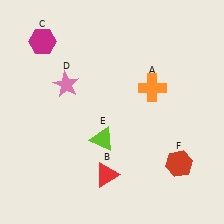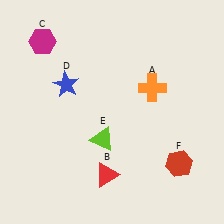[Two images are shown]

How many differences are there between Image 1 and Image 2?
There is 1 difference between the two images.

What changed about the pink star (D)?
In Image 1, D is pink. In Image 2, it changed to blue.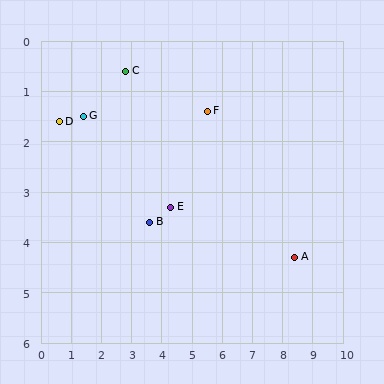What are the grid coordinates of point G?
Point G is at approximately (1.4, 1.5).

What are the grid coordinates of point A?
Point A is at approximately (8.4, 4.3).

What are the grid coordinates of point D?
Point D is at approximately (0.6, 1.6).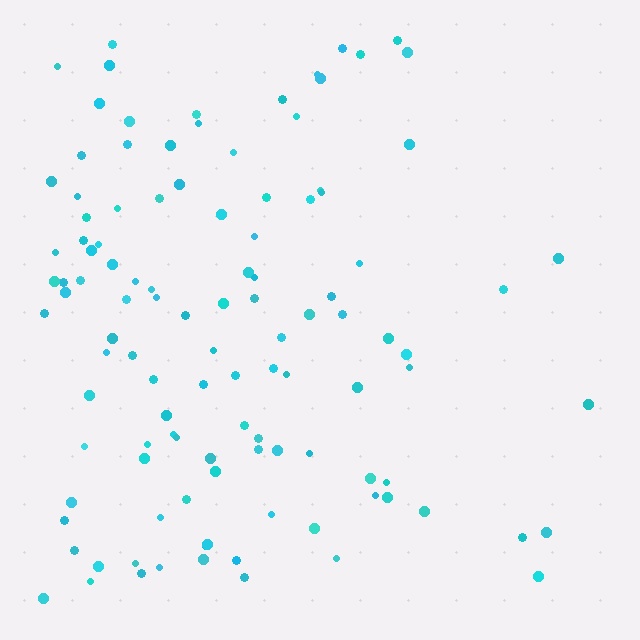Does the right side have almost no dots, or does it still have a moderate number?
Still a moderate number, just noticeably fewer than the left.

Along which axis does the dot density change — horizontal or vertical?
Horizontal.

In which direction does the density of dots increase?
From right to left, with the left side densest.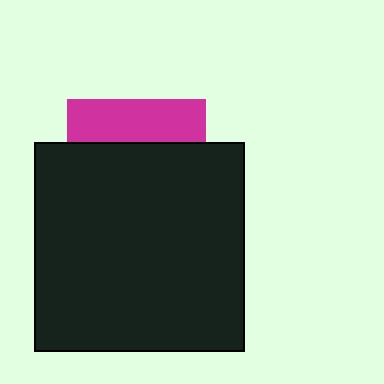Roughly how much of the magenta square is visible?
A small part of it is visible (roughly 30%).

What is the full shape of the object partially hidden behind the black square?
The partially hidden object is a magenta square.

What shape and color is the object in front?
The object in front is a black square.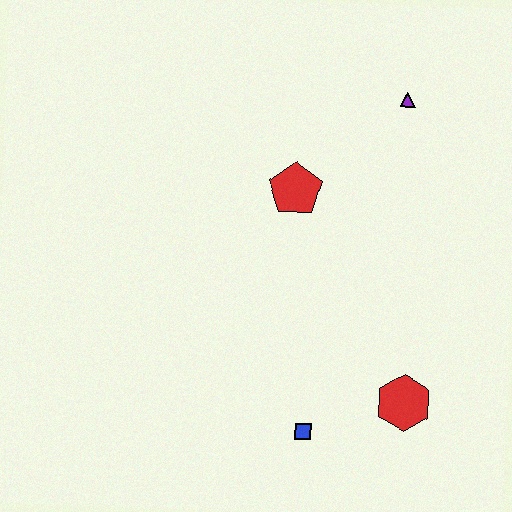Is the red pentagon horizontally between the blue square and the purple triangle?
No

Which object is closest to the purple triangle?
The red pentagon is closest to the purple triangle.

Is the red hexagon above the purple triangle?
No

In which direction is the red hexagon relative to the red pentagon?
The red hexagon is below the red pentagon.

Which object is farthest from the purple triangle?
The blue square is farthest from the purple triangle.